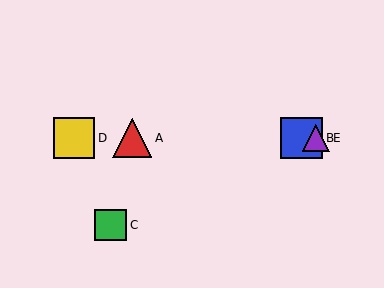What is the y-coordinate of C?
Object C is at y≈225.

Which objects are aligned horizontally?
Objects A, B, D, E are aligned horizontally.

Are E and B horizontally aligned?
Yes, both are at y≈138.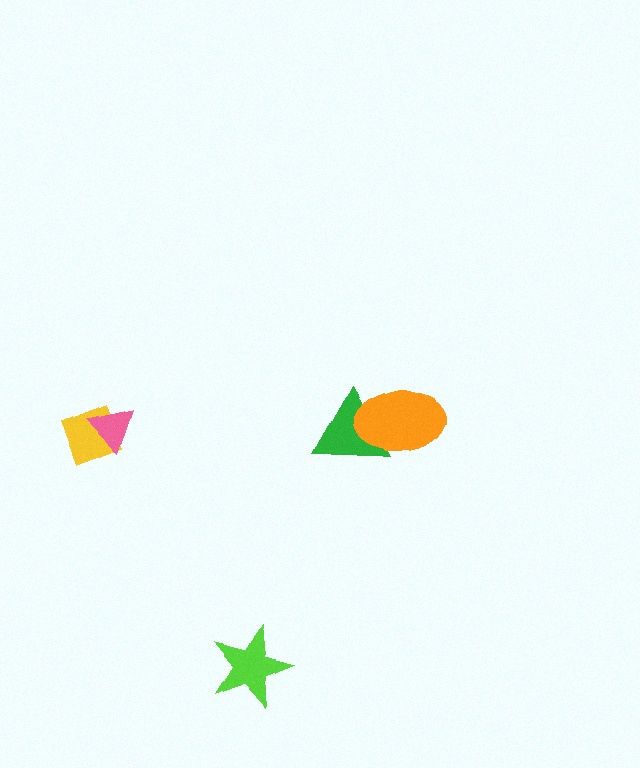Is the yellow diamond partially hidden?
Yes, it is partially covered by another shape.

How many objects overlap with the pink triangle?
1 object overlaps with the pink triangle.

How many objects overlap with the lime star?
0 objects overlap with the lime star.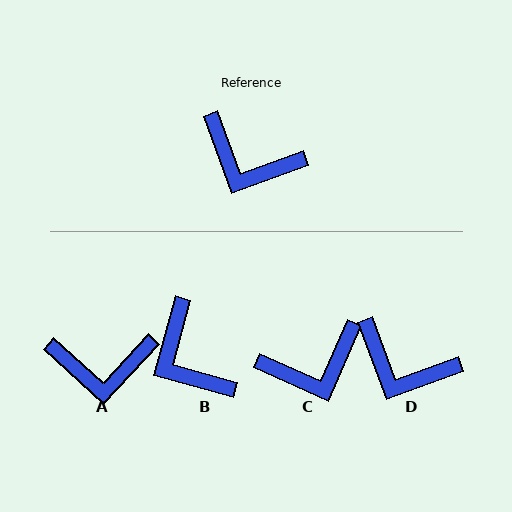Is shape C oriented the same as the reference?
No, it is off by about 46 degrees.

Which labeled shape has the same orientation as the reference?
D.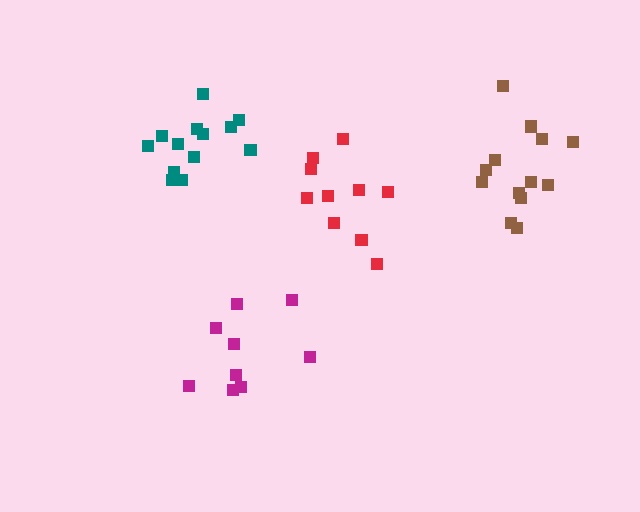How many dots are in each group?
Group 1: 13 dots, Group 2: 9 dots, Group 3: 10 dots, Group 4: 13 dots (45 total).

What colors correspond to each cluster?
The clusters are colored: brown, magenta, red, teal.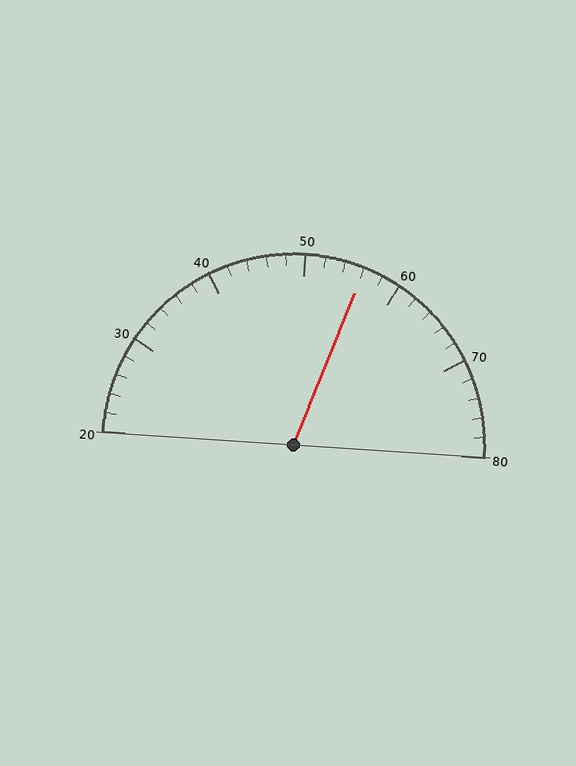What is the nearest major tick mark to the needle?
The nearest major tick mark is 60.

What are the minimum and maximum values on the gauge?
The gauge ranges from 20 to 80.